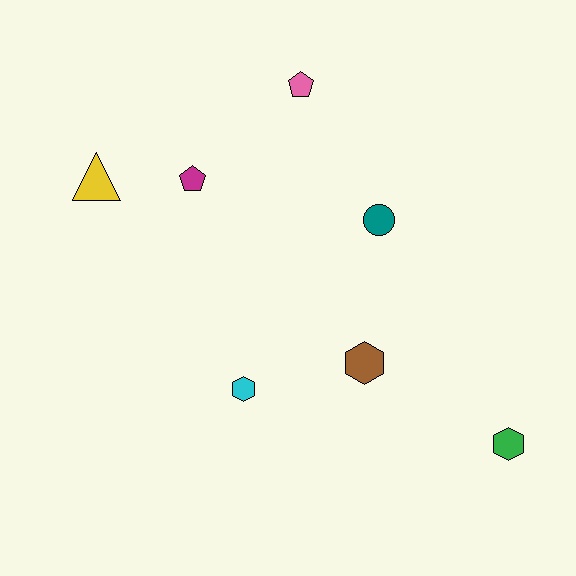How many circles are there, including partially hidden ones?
There is 1 circle.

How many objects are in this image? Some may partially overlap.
There are 7 objects.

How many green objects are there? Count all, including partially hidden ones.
There is 1 green object.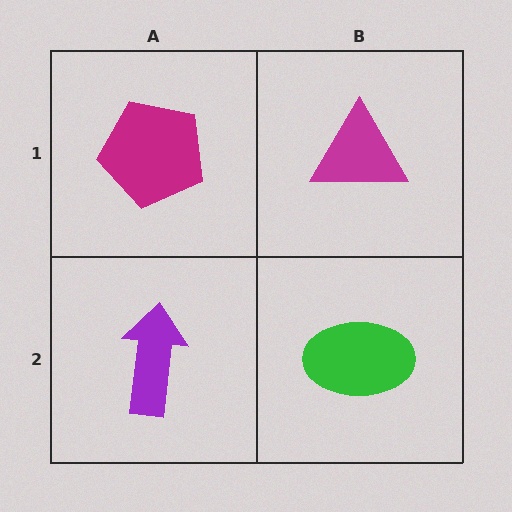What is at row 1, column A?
A magenta pentagon.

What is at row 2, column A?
A purple arrow.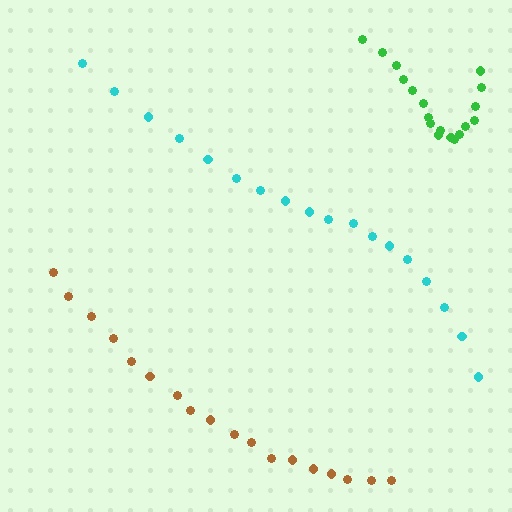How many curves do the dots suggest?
There are 3 distinct paths.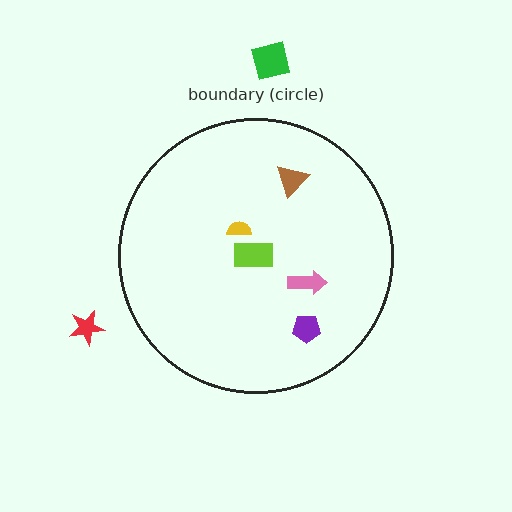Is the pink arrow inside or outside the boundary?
Inside.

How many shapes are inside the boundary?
5 inside, 2 outside.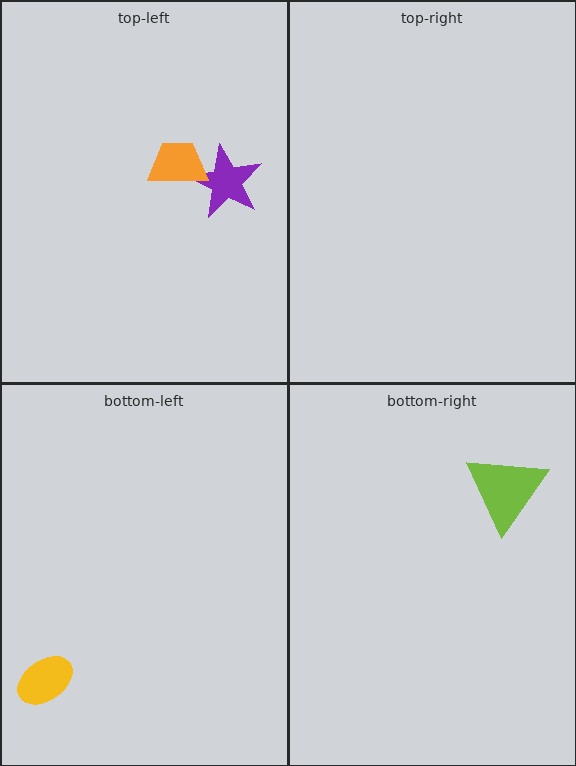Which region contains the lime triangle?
The bottom-right region.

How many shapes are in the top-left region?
2.